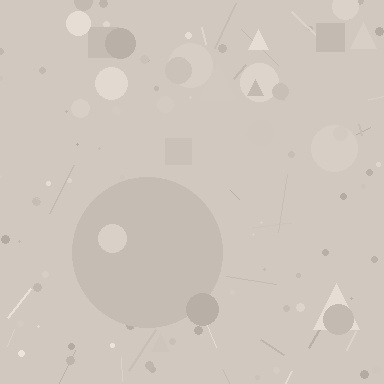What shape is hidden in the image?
A circle is hidden in the image.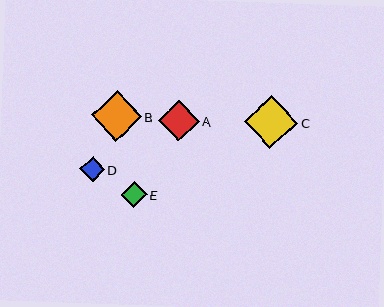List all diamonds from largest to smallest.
From largest to smallest: C, B, A, E, D.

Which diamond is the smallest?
Diamond D is the smallest with a size of approximately 25 pixels.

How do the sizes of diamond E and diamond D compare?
Diamond E and diamond D are approximately the same size.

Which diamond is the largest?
Diamond C is the largest with a size of approximately 54 pixels.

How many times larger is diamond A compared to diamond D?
Diamond A is approximately 1.7 times the size of diamond D.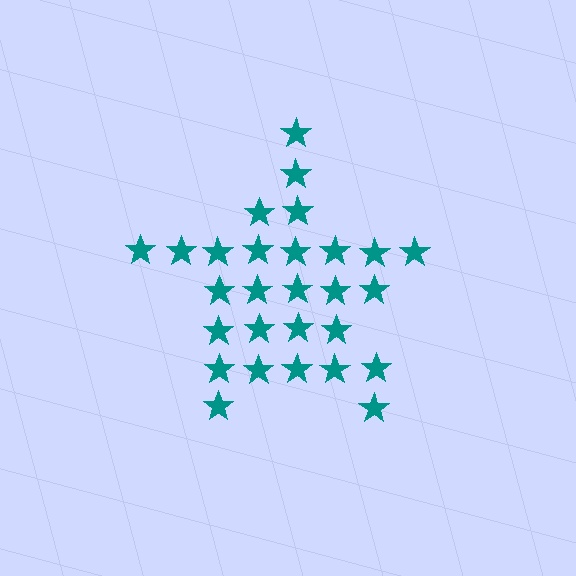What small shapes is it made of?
It is made of small stars.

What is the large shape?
The large shape is a star.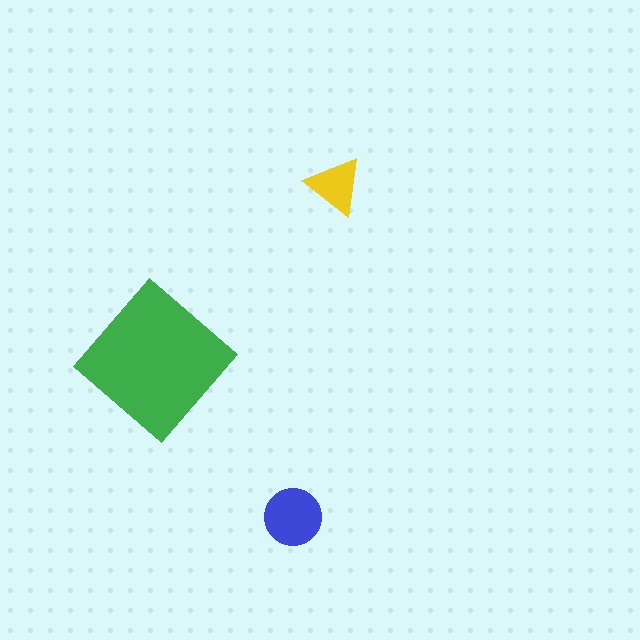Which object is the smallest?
The yellow triangle.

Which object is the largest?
The green diamond.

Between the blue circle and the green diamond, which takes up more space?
The green diamond.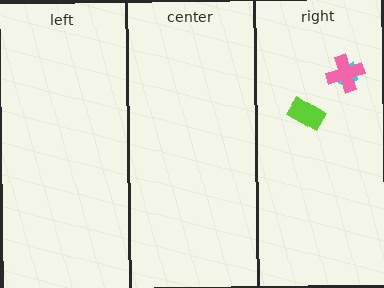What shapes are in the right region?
The cyan trapezoid, the pink cross, the lime rectangle.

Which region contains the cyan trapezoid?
The right region.